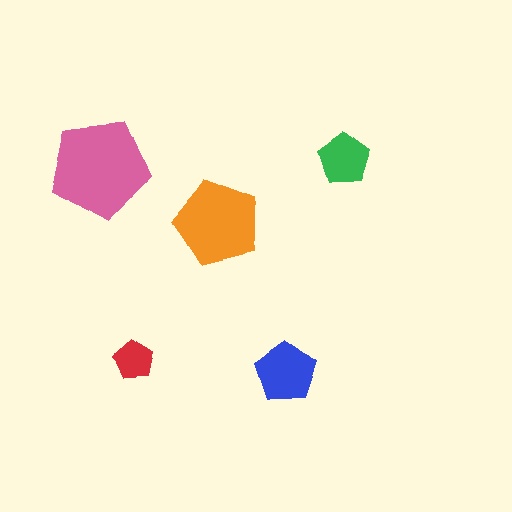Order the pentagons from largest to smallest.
the pink one, the orange one, the blue one, the green one, the red one.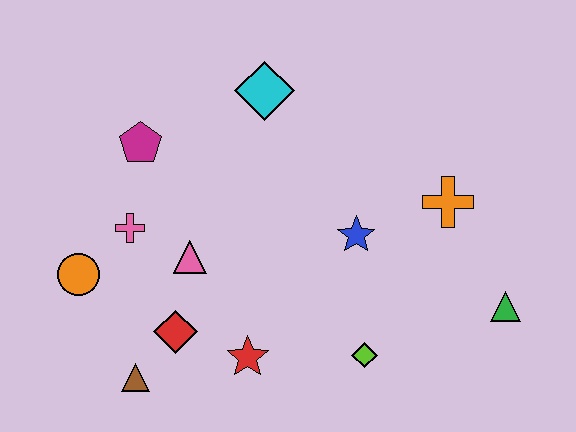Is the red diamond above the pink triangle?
No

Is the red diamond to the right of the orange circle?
Yes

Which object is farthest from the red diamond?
The green triangle is farthest from the red diamond.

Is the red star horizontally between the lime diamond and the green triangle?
No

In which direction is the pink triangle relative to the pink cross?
The pink triangle is to the right of the pink cross.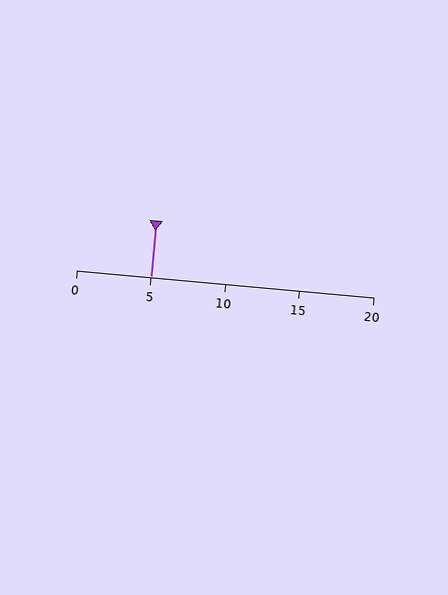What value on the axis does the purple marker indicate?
The marker indicates approximately 5.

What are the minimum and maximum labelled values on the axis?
The axis runs from 0 to 20.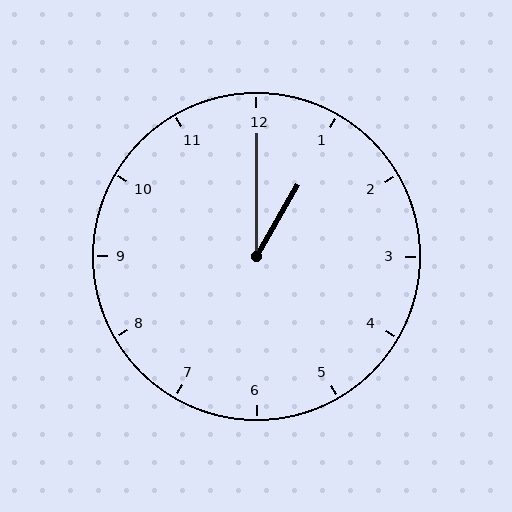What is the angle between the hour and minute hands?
Approximately 30 degrees.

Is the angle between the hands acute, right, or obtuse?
It is acute.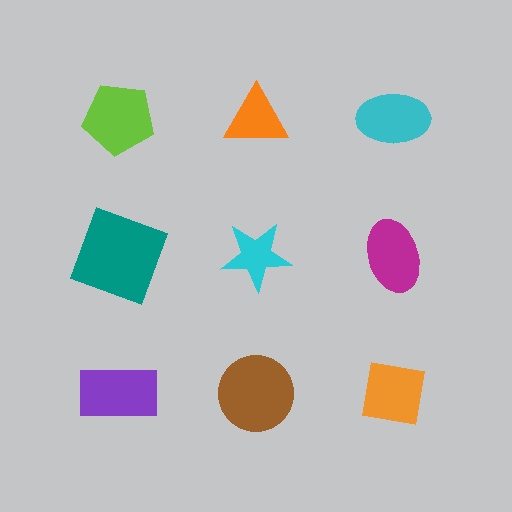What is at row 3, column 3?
An orange square.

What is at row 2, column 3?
A magenta ellipse.